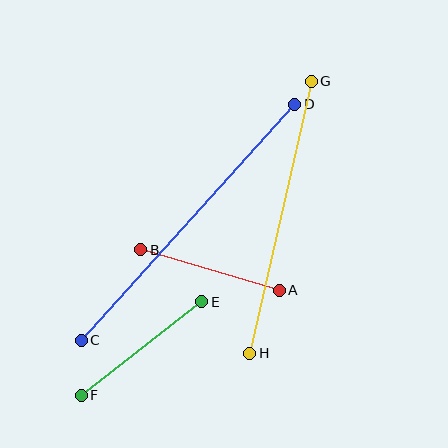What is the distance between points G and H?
The distance is approximately 279 pixels.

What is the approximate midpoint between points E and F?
The midpoint is at approximately (142, 348) pixels.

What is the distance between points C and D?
The distance is approximately 318 pixels.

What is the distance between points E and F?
The distance is approximately 152 pixels.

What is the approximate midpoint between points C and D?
The midpoint is at approximately (188, 222) pixels.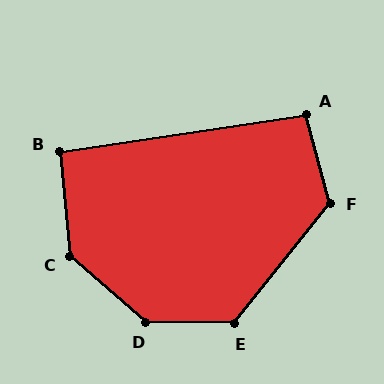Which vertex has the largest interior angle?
D, at approximately 140 degrees.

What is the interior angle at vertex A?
Approximately 96 degrees (obtuse).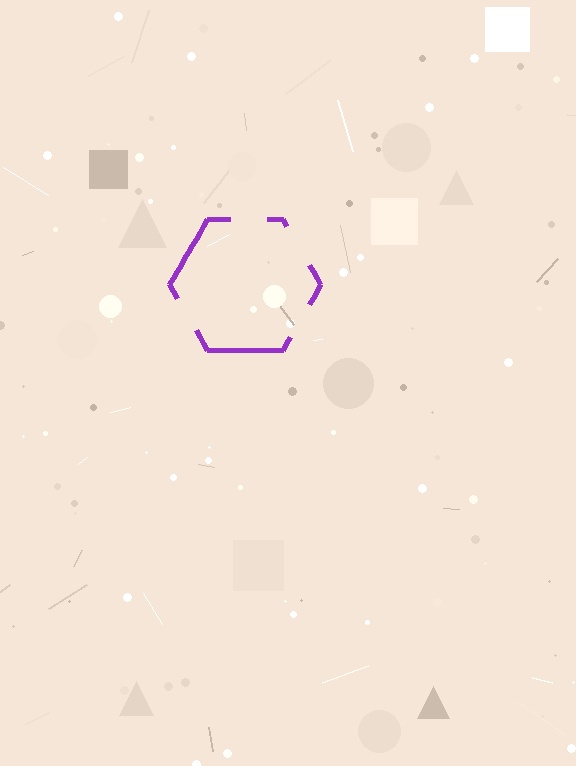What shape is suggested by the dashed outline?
The dashed outline suggests a hexagon.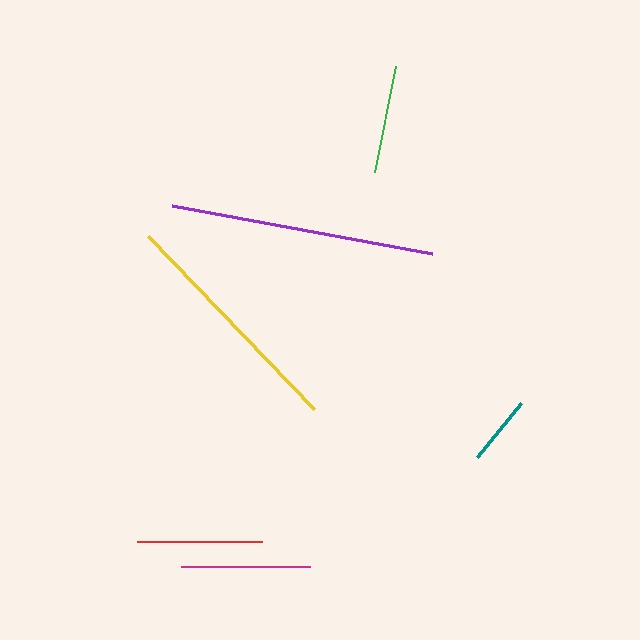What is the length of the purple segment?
The purple segment is approximately 265 pixels long.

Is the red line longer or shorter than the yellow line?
The yellow line is longer than the red line.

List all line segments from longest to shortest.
From longest to shortest: purple, yellow, magenta, red, green, teal.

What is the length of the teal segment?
The teal segment is approximately 70 pixels long.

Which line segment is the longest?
The purple line is the longest at approximately 265 pixels.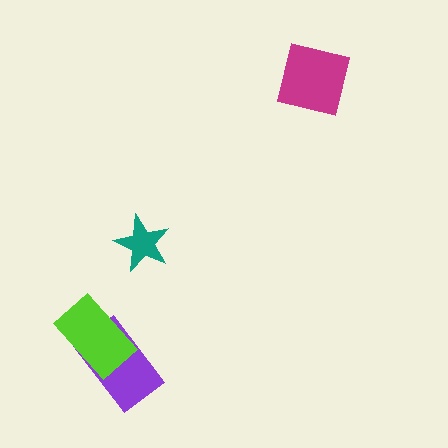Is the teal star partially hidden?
No, no other shape covers it.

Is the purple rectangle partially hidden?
Yes, it is partially covered by another shape.